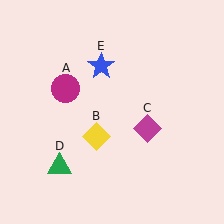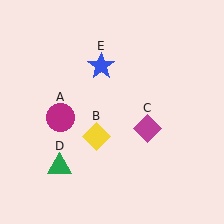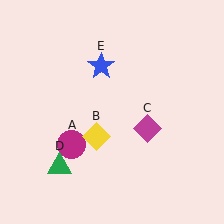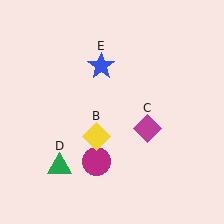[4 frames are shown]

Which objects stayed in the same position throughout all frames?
Yellow diamond (object B) and magenta diamond (object C) and green triangle (object D) and blue star (object E) remained stationary.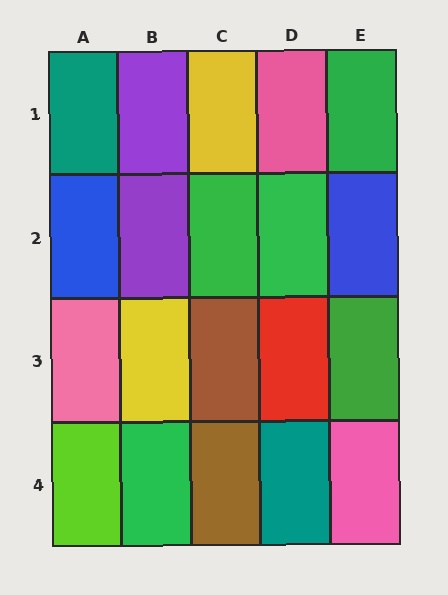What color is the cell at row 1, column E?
Green.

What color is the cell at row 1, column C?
Yellow.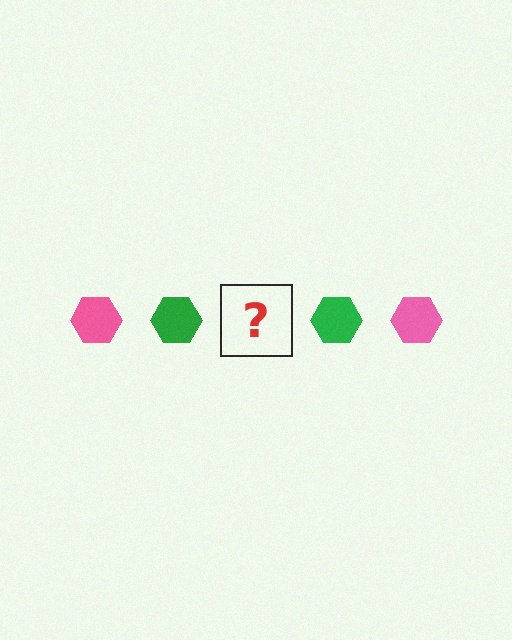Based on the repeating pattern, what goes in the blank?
The blank should be a pink hexagon.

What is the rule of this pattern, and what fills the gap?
The rule is that the pattern cycles through pink, green hexagons. The gap should be filled with a pink hexagon.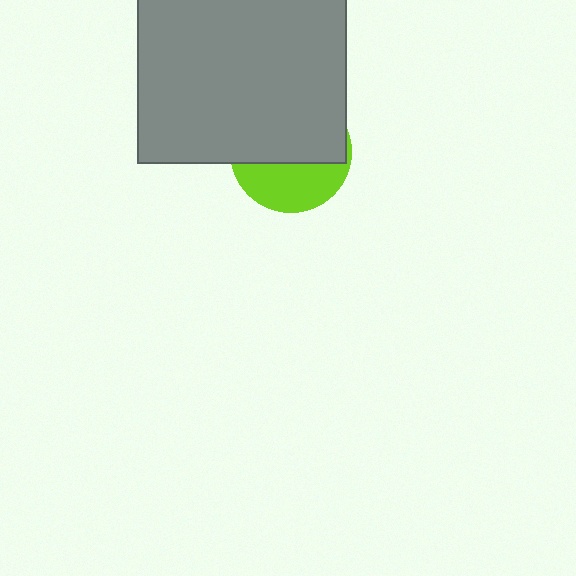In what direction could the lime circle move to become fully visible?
The lime circle could move down. That would shift it out from behind the gray rectangle entirely.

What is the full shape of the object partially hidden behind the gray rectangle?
The partially hidden object is a lime circle.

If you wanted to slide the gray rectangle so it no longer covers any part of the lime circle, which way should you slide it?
Slide it up — that is the most direct way to separate the two shapes.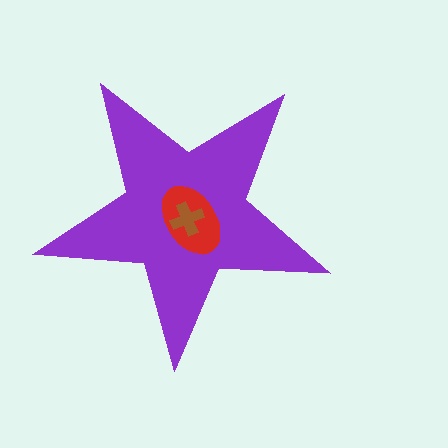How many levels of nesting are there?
3.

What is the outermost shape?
The purple star.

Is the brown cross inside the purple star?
Yes.